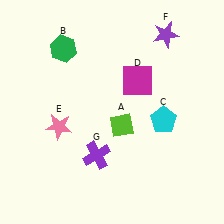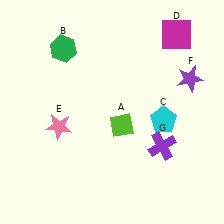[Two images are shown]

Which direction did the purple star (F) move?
The purple star (F) moved down.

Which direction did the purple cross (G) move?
The purple cross (G) moved right.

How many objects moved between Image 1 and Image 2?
3 objects moved between the two images.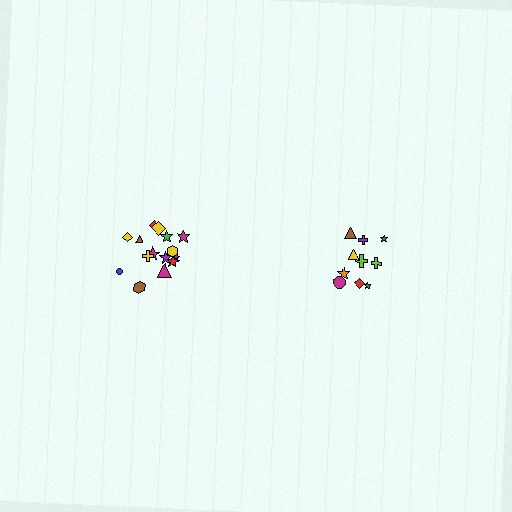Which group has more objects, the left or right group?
The left group.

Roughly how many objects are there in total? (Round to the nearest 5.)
Roughly 25 objects in total.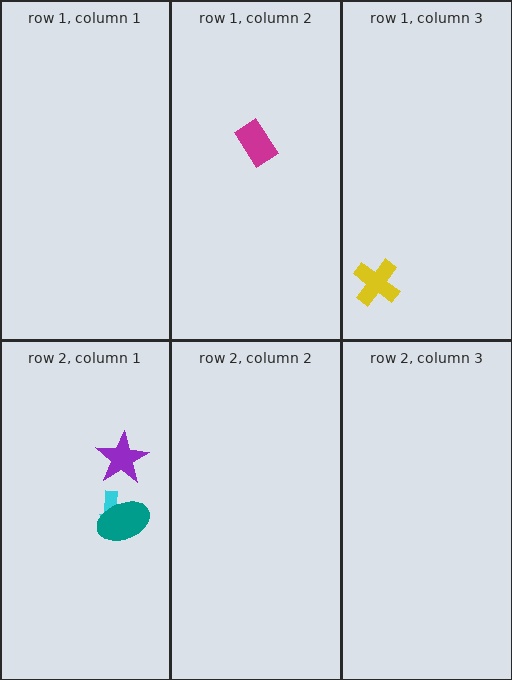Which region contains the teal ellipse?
The row 2, column 1 region.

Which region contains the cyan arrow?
The row 2, column 1 region.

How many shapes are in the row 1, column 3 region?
1.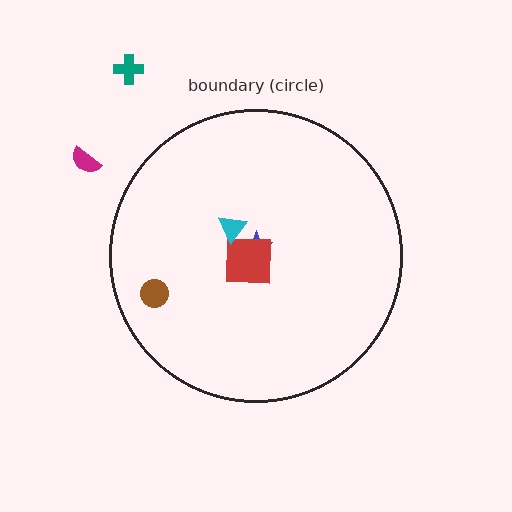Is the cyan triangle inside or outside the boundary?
Inside.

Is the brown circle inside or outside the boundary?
Inside.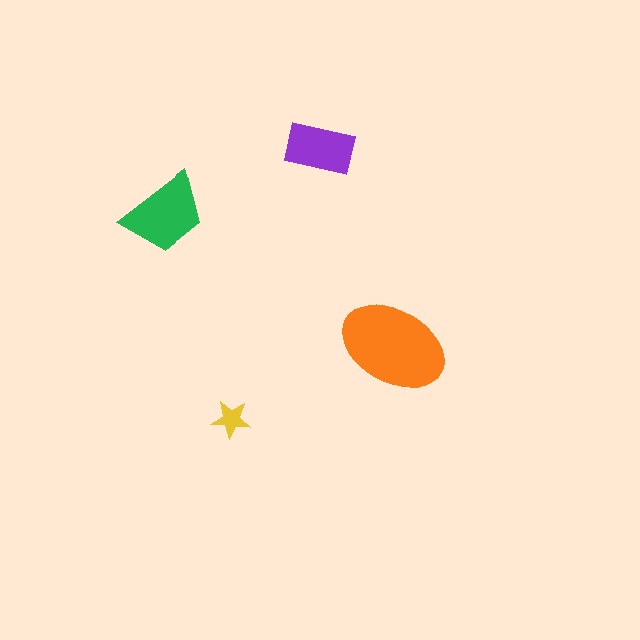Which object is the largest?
The orange ellipse.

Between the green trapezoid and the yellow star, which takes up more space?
The green trapezoid.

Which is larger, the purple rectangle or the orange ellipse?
The orange ellipse.